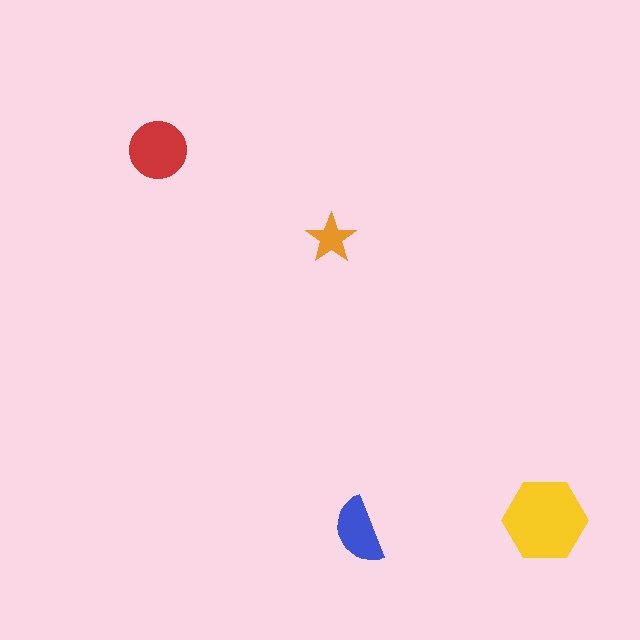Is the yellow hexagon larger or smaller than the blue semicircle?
Larger.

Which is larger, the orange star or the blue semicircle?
The blue semicircle.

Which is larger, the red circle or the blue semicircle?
The red circle.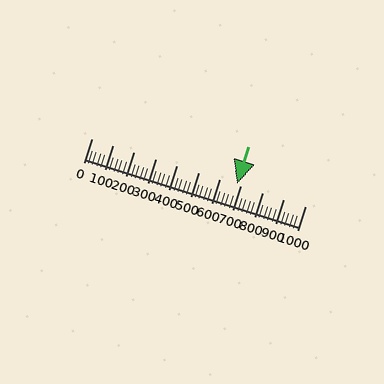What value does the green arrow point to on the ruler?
The green arrow points to approximately 683.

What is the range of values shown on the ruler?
The ruler shows values from 0 to 1000.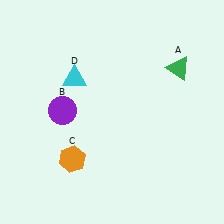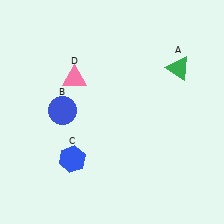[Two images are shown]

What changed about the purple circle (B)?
In Image 1, B is purple. In Image 2, it changed to blue.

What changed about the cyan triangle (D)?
In Image 1, D is cyan. In Image 2, it changed to pink.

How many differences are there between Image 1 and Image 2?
There are 3 differences between the two images.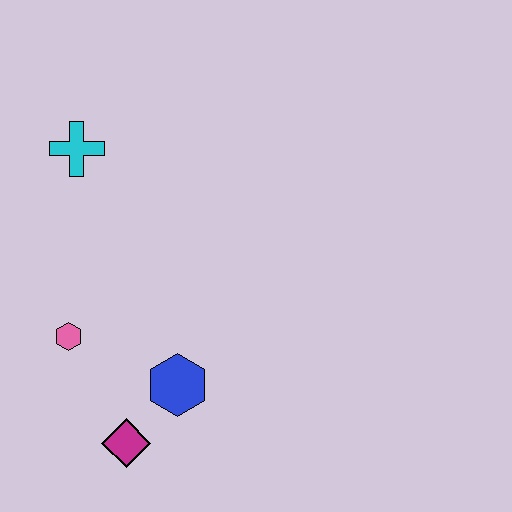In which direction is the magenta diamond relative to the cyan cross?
The magenta diamond is below the cyan cross.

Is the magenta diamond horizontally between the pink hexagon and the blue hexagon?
Yes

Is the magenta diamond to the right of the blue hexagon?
No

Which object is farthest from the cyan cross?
The magenta diamond is farthest from the cyan cross.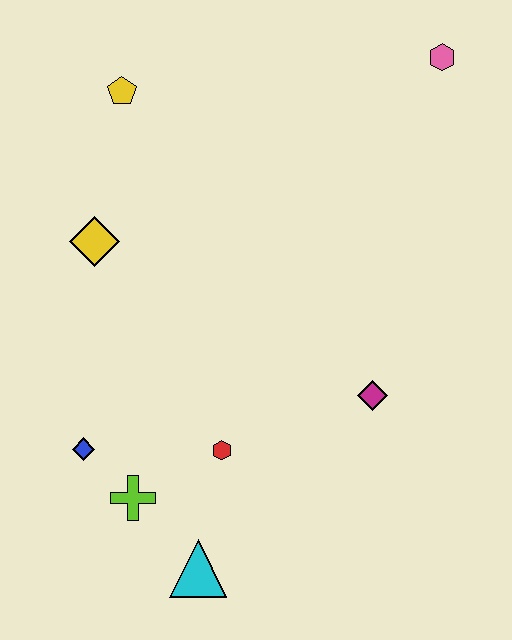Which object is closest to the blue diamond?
The lime cross is closest to the blue diamond.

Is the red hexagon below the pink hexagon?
Yes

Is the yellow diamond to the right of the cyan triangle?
No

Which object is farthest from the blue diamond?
The pink hexagon is farthest from the blue diamond.